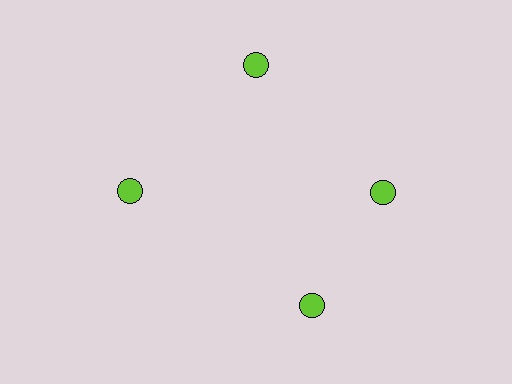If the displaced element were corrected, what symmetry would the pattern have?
It would have 4-fold rotational symmetry — the pattern would map onto itself every 90 degrees.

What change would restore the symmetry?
The symmetry would be restored by rotating it back into even spacing with its neighbors so that all 4 circles sit at equal angles and equal distance from the center.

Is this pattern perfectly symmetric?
No. The 4 lime circles are arranged in a ring, but one element near the 6 o'clock position is rotated out of alignment along the ring, breaking the 4-fold rotational symmetry.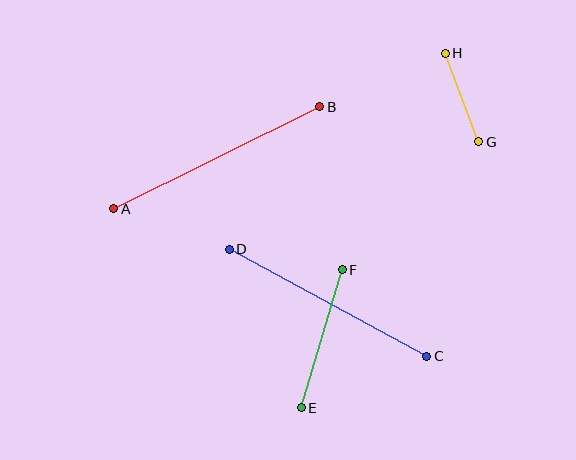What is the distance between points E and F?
The distance is approximately 144 pixels.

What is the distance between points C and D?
The distance is approximately 225 pixels.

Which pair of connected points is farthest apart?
Points A and B are farthest apart.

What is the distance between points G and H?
The distance is approximately 95 pixels.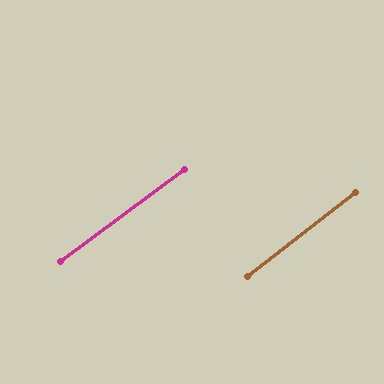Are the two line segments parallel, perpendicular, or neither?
Parallel — their directions differ by only 1.4°.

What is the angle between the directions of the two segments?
Approximately 1 degree.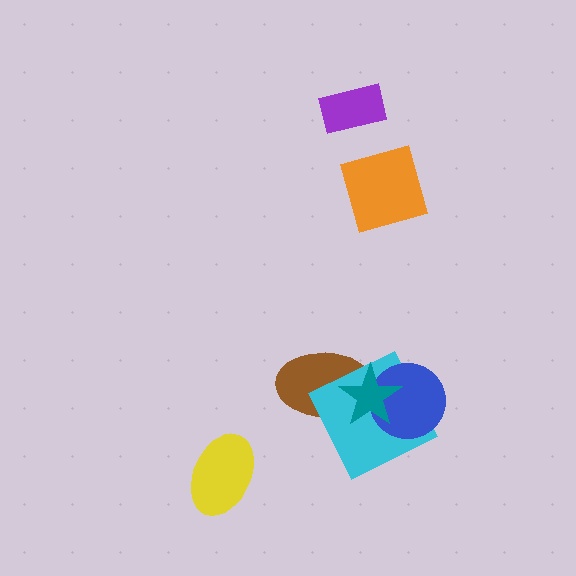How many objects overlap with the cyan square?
3 objects overlap with the cyan square.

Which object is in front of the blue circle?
The teal star is in front of the blue circle.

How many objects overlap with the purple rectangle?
0 objects overlap with the purple rectangle.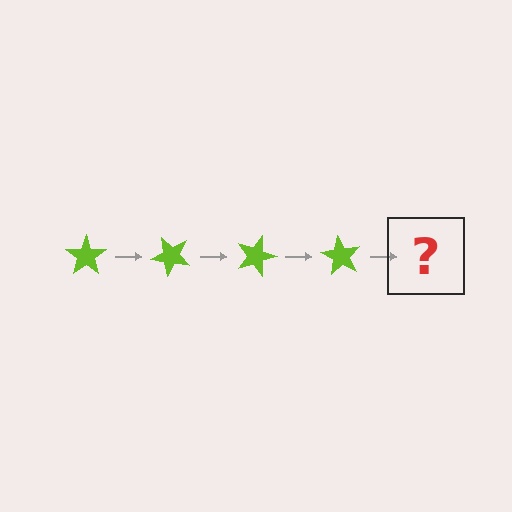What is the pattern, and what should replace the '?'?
The pattern is that the star rotates 45 degrees each step. The '?' should be a lime star rotated 180 degrees.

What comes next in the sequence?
The next element should be a lime star rotated 180 degrees.